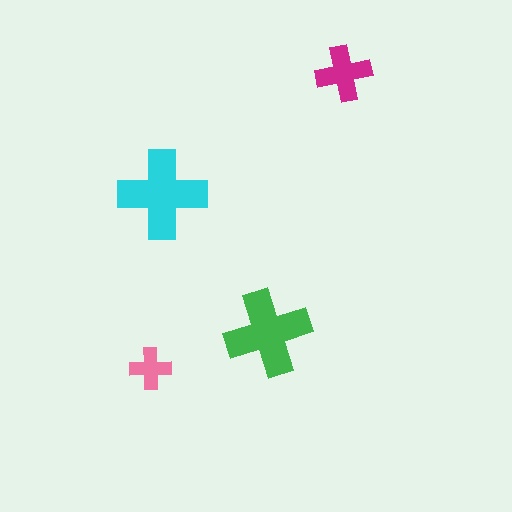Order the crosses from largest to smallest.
the cyan one, the green one, the magenta one, the pink one.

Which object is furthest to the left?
The pink cross is leftmost.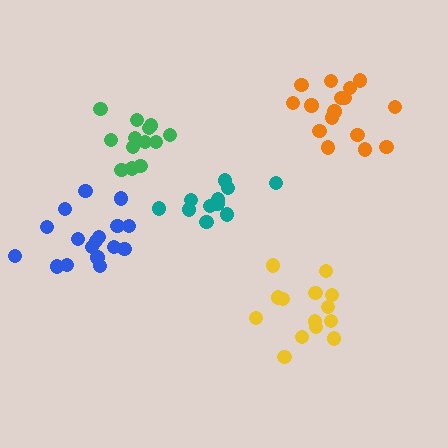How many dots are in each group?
Group 1: 13 dots, Group 2: 11 dots, Group 3: 14 dots, Group 4: 16 dots, Group 5: 17 dots (71 total).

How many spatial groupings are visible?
There are 5 spatial groupings.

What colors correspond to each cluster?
The clusters are colored: green, teal, yellow, orange, blue.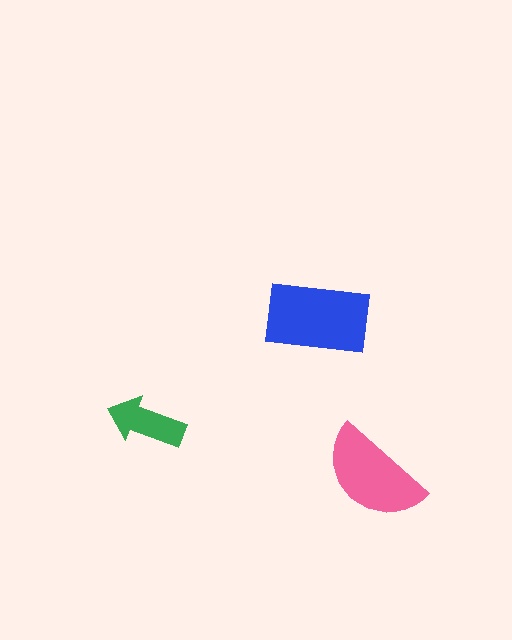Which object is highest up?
The blue rectangle is topmost.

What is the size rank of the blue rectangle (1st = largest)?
1st.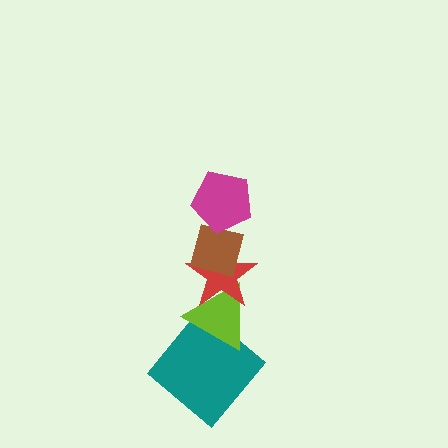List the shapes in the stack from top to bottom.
From top to bottom: the magenta pentagon, the brown square, the red star, the lime triangle, the teal diamond.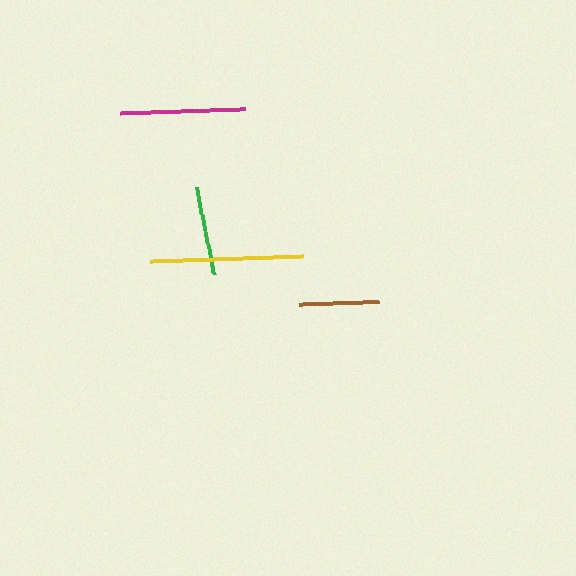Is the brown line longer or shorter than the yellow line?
The yellow line is longer than the brown line.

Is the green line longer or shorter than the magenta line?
The magenta line is longer than the green line.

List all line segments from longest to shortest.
From longest to shortest: yellow, magenta, green, brown.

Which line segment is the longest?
The yellow line is the longest at approximately 153 pixels.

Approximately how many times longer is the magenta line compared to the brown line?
The magenta line is approximately 1.6 times the length of the brown line.